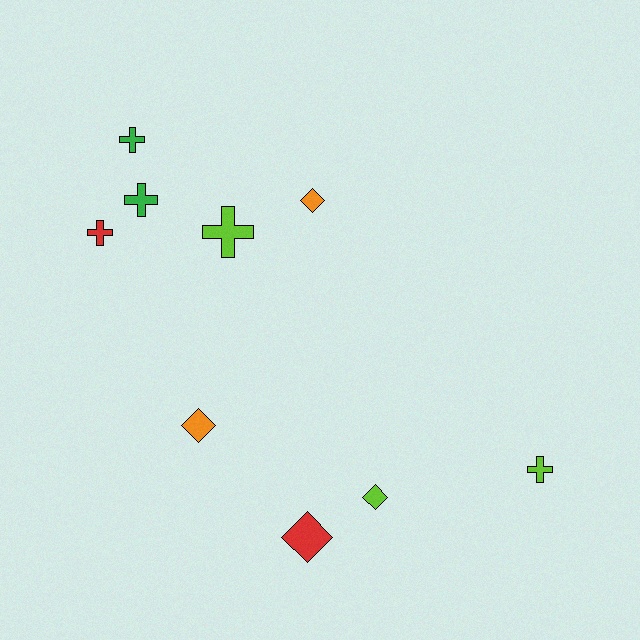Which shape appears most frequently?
Cross, with 5 objects.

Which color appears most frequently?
Lime, with 3 objects.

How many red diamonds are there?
There is 1 red diamond.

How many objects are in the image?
There are 9 objects.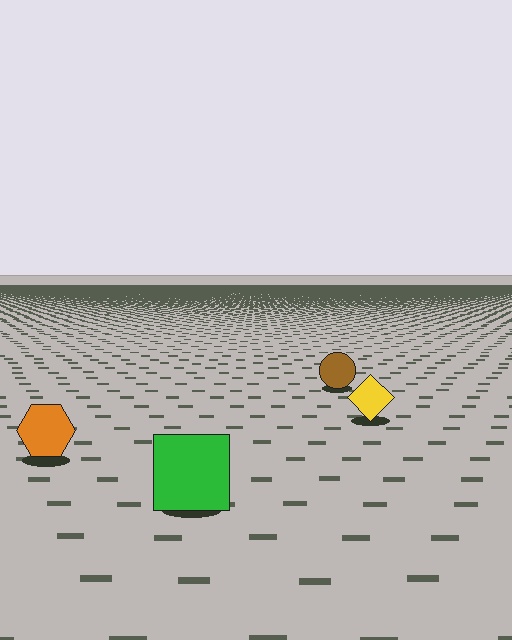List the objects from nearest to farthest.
From nearest to farthest: the green square, the orange hexagon, the yellow diamond, the brown circle.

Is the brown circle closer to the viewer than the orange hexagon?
No. The orange hexagon is closer — you can tell from the texture gradient: the ground texture is coarser near it.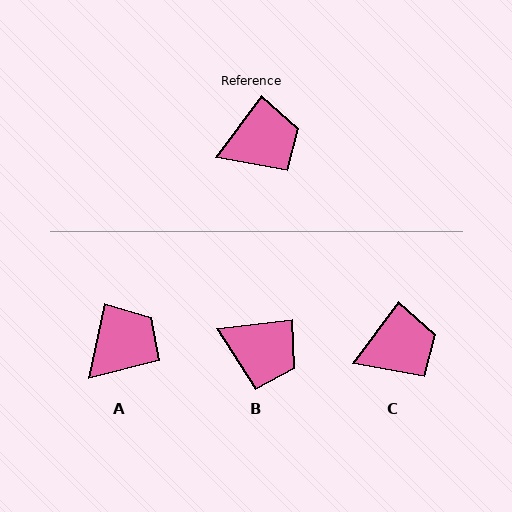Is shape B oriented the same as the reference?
No, it is off by about 46 degrees.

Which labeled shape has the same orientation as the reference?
C.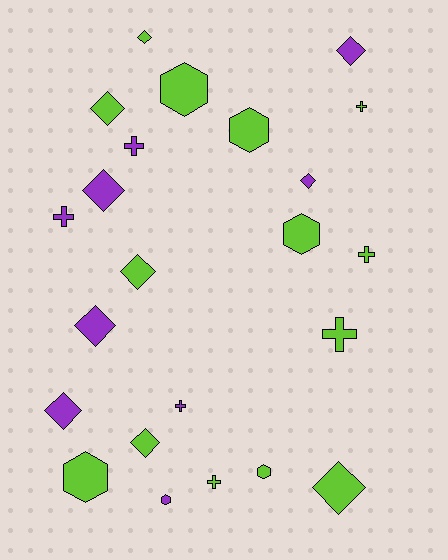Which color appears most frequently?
Lime, with 14 objects.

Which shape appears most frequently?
Diamond, with 10 objects.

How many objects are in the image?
There are 23 objects.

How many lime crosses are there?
There are 4 lime crosses.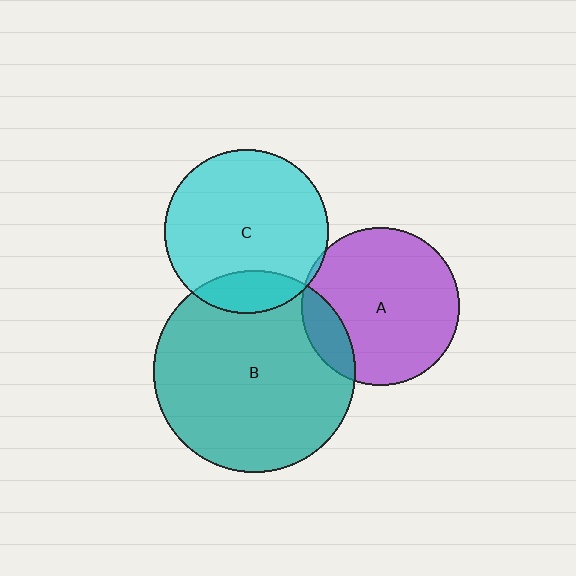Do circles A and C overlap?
Yes.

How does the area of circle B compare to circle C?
Approximately 1.5 times.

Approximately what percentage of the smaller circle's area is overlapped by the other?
Approximately 5%.